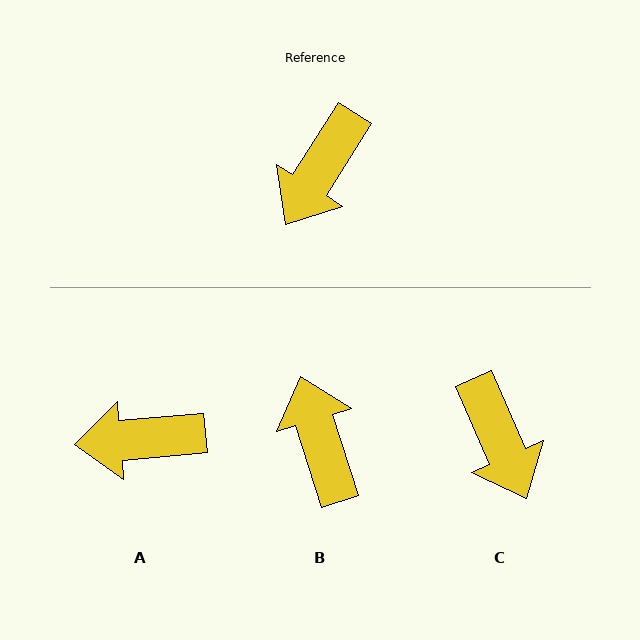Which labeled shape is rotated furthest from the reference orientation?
B, about 130 degrees away.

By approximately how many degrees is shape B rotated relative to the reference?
Approximately 130 degrees clockwise.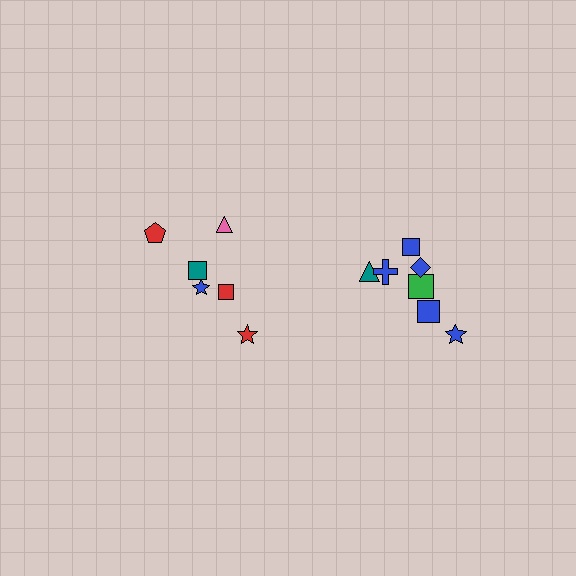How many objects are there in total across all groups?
There are 14 objects.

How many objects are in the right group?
There are 8 objects.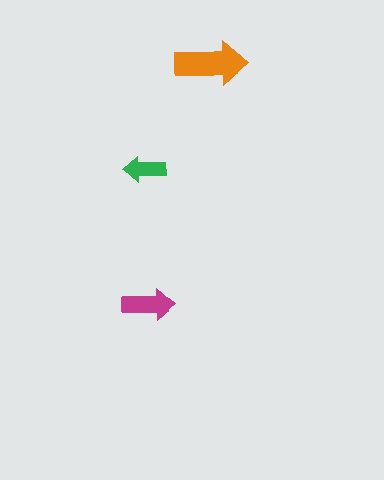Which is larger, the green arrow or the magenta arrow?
The magenta one.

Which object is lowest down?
The magenta arrow is bottommost.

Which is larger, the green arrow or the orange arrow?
The orange one.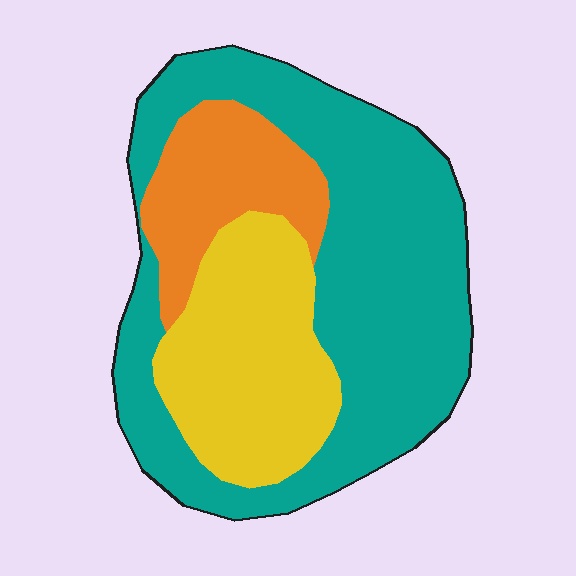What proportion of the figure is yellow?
Yellow takes up between a sixth and a third of the figure.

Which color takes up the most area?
Teal, at roughly 55%.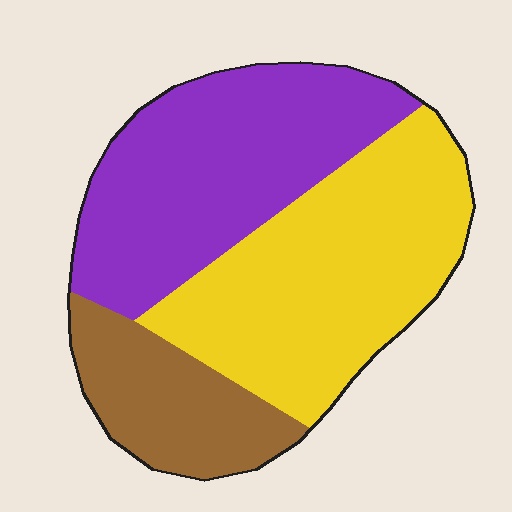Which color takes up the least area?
Brown, at roughly 20%.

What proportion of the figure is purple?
Purple covers 39% of the figure.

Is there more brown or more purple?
Purple.